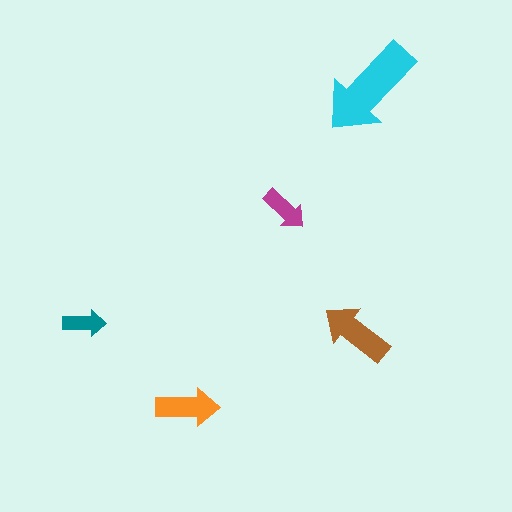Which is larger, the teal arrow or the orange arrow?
The orange one.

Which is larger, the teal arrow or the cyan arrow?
The cyan one.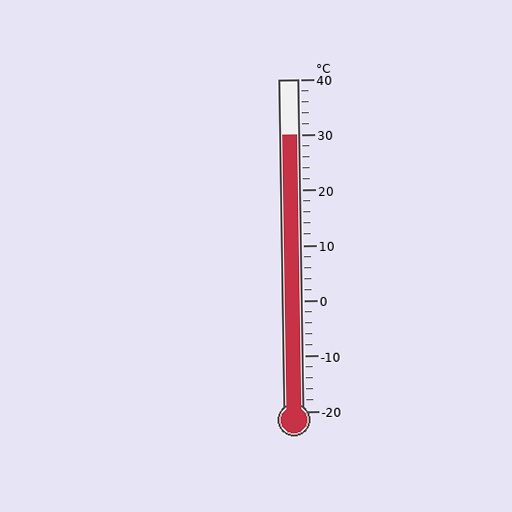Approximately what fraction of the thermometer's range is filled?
The thermometer is filled to approximately 85% of its range.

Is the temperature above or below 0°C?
The temperature is above 0°C.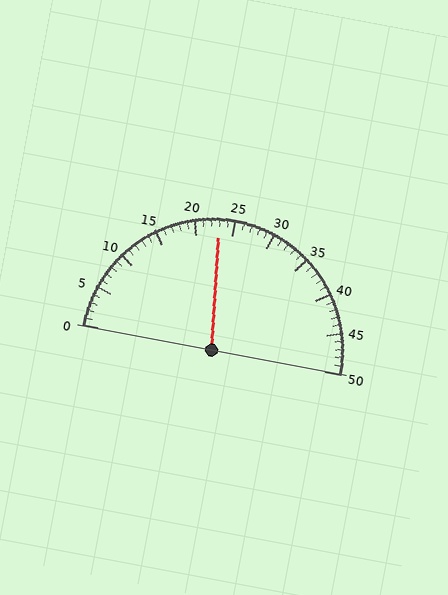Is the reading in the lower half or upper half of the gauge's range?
The reading is in the lower half of the range (0 to 50).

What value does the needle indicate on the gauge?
The needle indicates approximately 23.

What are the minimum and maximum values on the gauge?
The gauge ranges from 0 to 50.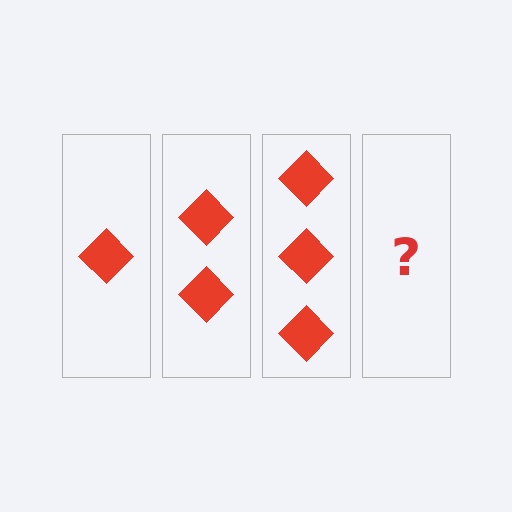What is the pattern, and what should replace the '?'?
The pattern is that each step adds one more diamond. The '?' should be 4 diamonds.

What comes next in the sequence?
The next element should be 4 diamonds.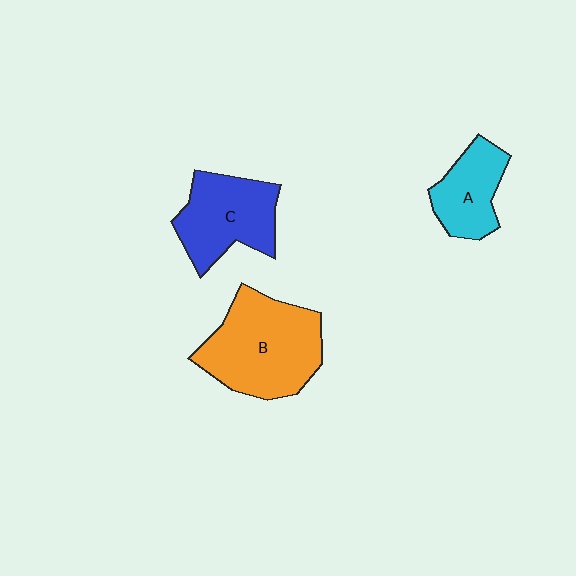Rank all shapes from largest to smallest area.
From largest to smallest: B (orange), C (blue), A (cyan).